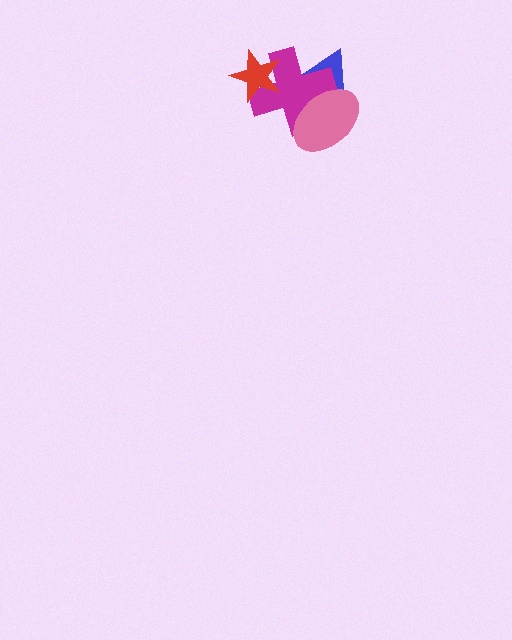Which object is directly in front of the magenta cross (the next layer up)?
The pink ellipse is directly in front of the magenta cross.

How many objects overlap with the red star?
2 objects overlap with the red star.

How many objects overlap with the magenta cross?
3 objects overlap with the magenta cross.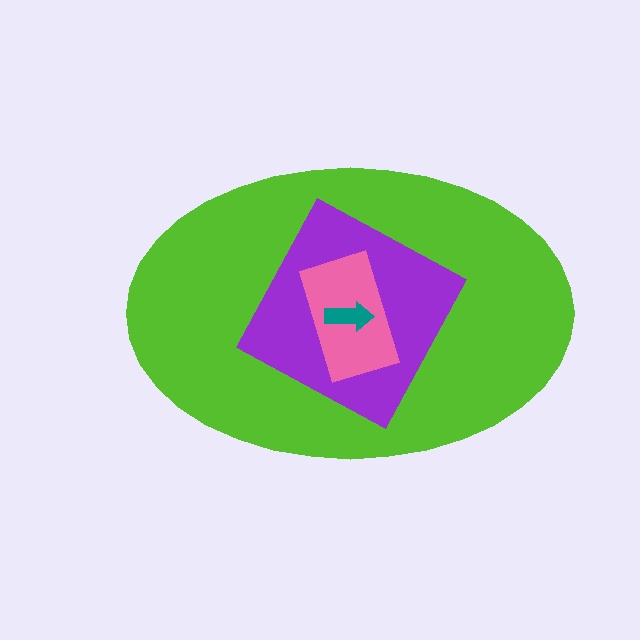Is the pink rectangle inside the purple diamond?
Yes.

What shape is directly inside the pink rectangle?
The teal arrow.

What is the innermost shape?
The teal arrow.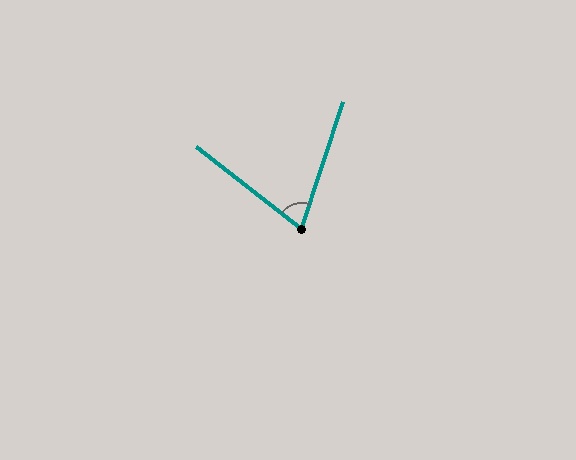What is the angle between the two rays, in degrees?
Approximately 70 degrees.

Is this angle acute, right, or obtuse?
It is acute.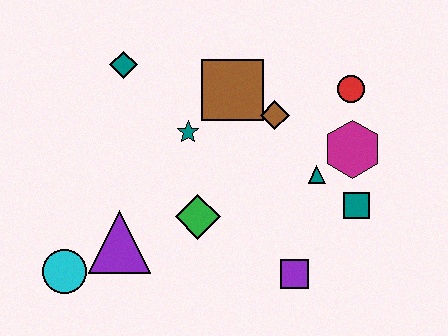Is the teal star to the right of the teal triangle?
No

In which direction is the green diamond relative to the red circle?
The green diamond is to the left of the red circle.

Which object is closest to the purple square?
The teal square is closest to the purple square.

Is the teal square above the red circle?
No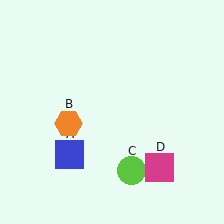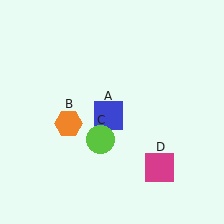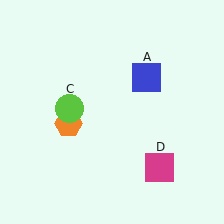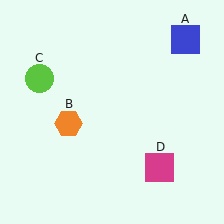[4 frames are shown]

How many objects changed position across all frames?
2 objects changed position: blue square (object A), lime circle (object C).